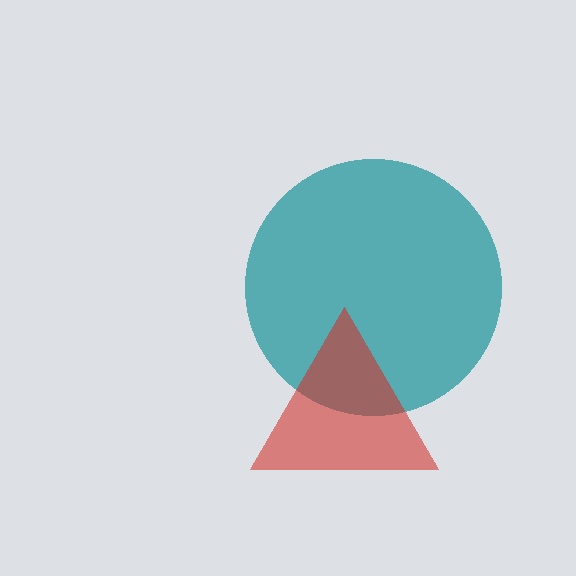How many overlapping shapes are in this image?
There are 2 overlapping shapes in the image.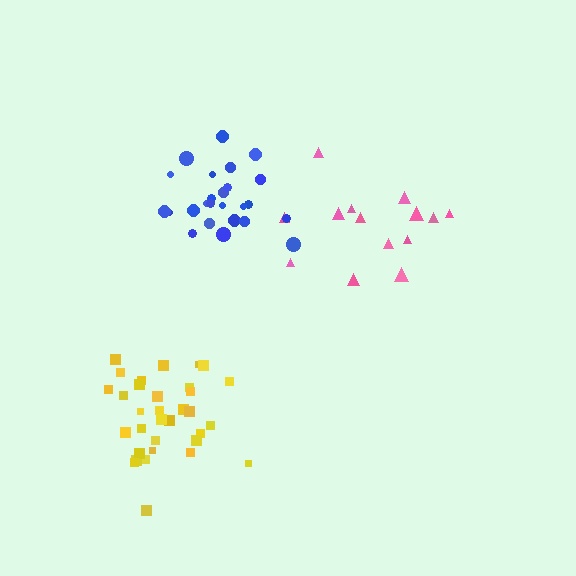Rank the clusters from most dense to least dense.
blue, yellow, pink.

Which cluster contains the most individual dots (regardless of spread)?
Yellow (33).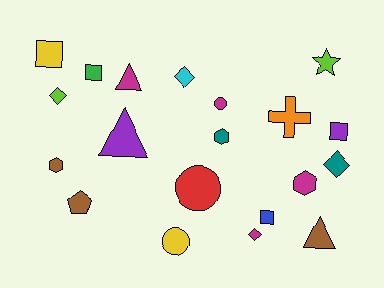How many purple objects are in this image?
There are 2 purple objects.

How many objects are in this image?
There are 20 objects.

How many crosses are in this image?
There is 1 cross.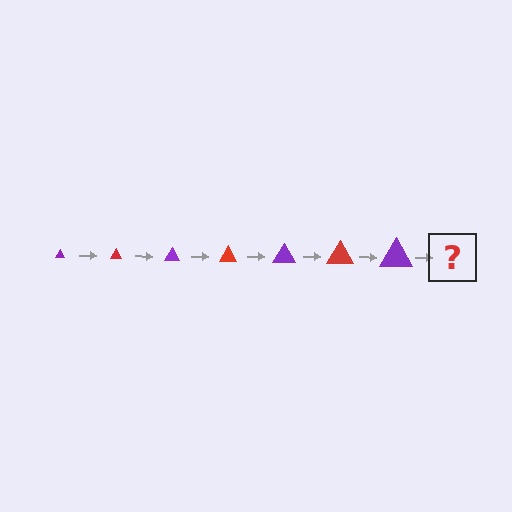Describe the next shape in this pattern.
It should be a red triangle, larger than the previous one.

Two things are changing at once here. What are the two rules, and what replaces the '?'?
The two rules are that the triangle grows larger each step and the color cycles through purple and red. The '?' should be a red triangle, larger than the previous one.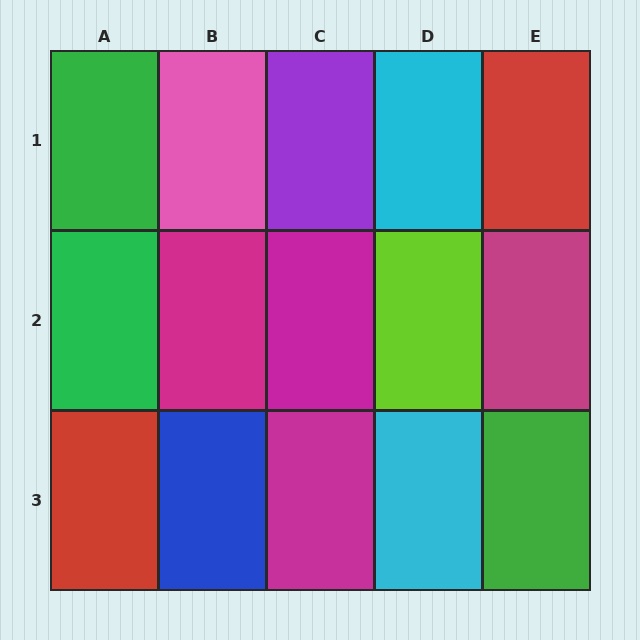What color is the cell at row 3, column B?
Blue.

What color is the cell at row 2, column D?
Lime.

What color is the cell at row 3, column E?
Green.